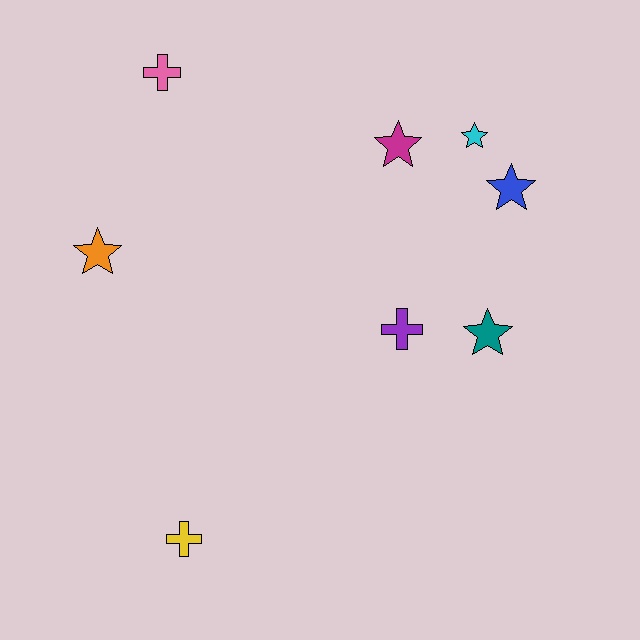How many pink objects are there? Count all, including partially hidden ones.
There is 1 pink object.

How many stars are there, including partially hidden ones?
There are 5 stars.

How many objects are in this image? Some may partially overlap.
There are 8 objects.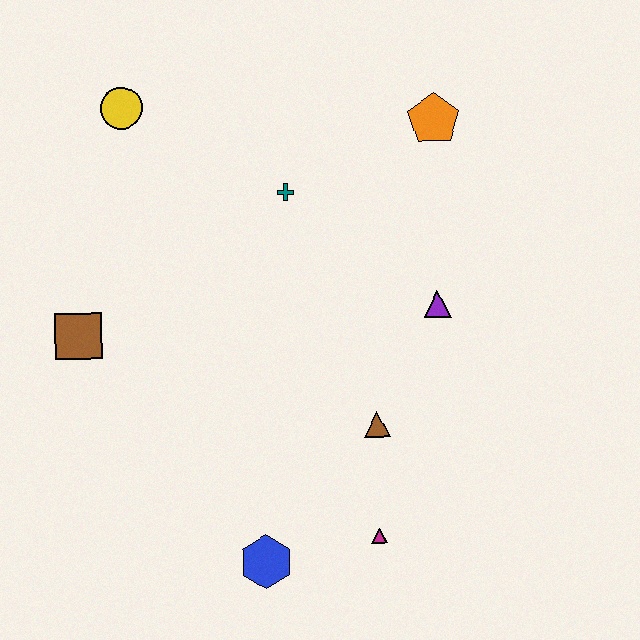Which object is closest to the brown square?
The yellow circle is closest to the brown square.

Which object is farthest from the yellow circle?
The magenta triangle is farthest from the yellow circle.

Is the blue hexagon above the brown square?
No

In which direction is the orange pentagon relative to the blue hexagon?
The orange pentagon is above the blue hexagon.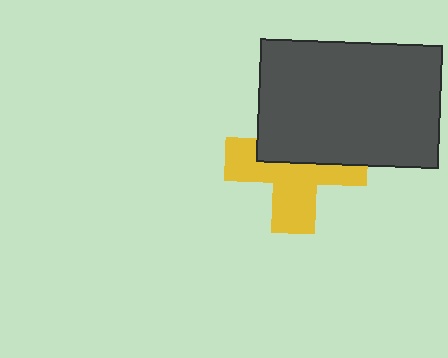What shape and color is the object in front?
The object in front is a dark gray rectangle.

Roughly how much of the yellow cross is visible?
About half of it is visible (roughly 54%).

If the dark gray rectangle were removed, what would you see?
You would see the complete yellow cross.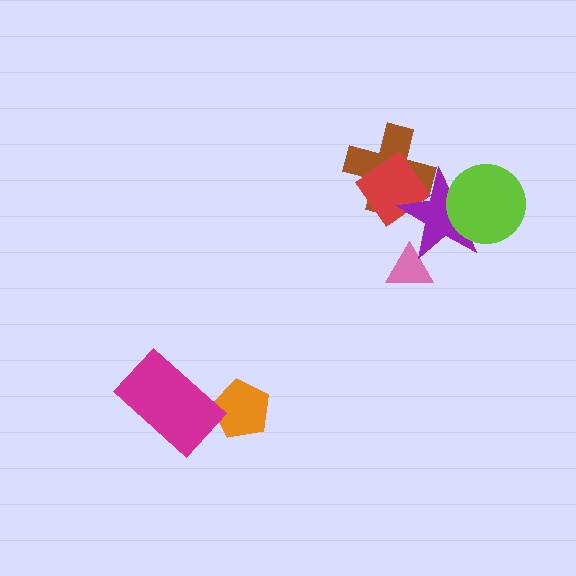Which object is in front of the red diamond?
The purple star is in front of the red diamond.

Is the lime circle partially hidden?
No, no other shape covers it.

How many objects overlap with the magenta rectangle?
1 object overlaps with the magenta rectangle.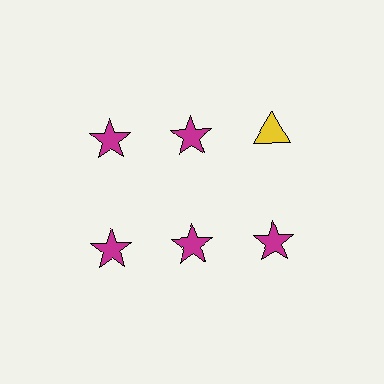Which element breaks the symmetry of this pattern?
The yellow triangle in the top row, center column breaks the symmetry. All other shapes are magenta stars.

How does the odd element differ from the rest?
It differs in both color (yellow instead of magenta) and shape (triangle instead of star).